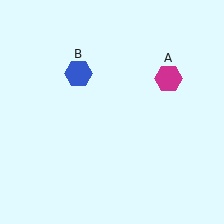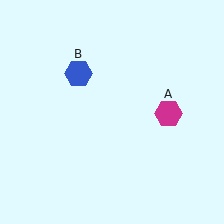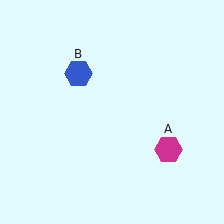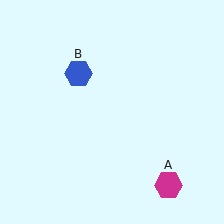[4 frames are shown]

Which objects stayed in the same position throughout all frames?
Blue hexagon (object B) remained stationary.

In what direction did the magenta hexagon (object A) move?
The magenta hexagon (object A) moved down.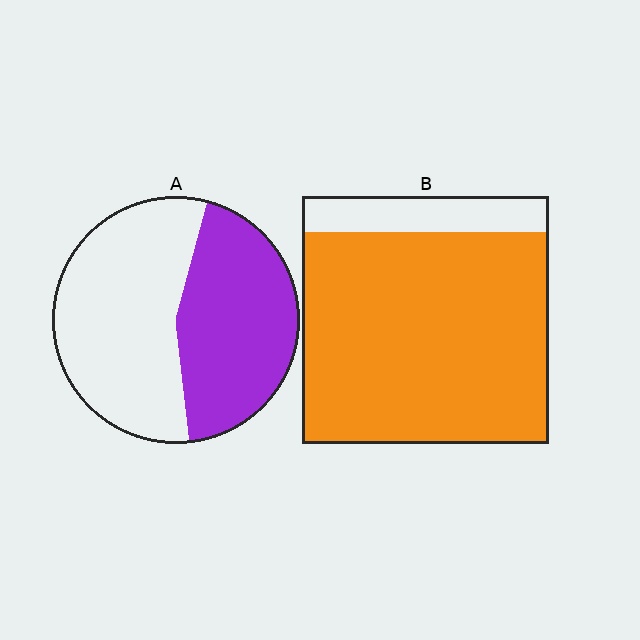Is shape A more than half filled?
No.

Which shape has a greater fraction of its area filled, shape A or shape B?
Shape B.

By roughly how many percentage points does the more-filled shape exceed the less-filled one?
By roughly 40 percentage points (B over A).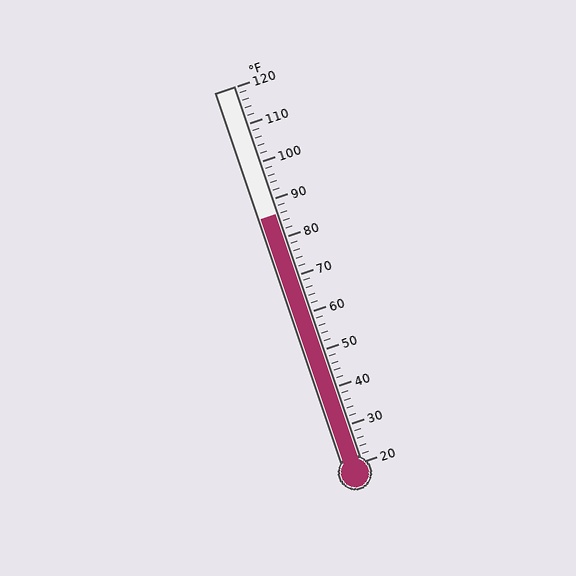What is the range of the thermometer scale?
The thermometer scale ranges from 20°F to 120°F.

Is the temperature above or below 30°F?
The temperature is above 30°F.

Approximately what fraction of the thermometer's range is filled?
The thermometer is filled to approximately 65% of its range.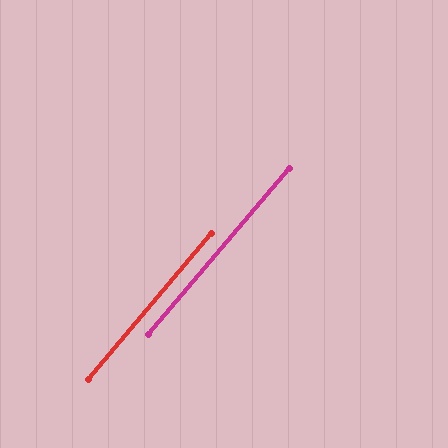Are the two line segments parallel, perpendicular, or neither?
Parallel — their directions differ by only 0.5°.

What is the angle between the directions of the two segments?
Approximately 1 degree.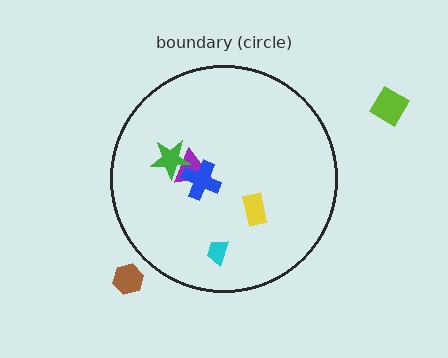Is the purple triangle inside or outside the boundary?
Inside.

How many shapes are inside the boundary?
5 inside, 2 outside.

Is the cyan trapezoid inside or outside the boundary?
Inside.